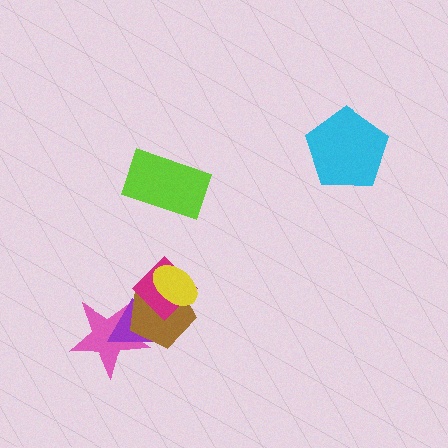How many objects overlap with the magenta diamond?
3 objects overlap with the magenta diamond.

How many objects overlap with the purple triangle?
3 objects overlap with the purple triangle.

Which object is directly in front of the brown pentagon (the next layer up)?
The magenta diamond is directly in front of the brown pentagon.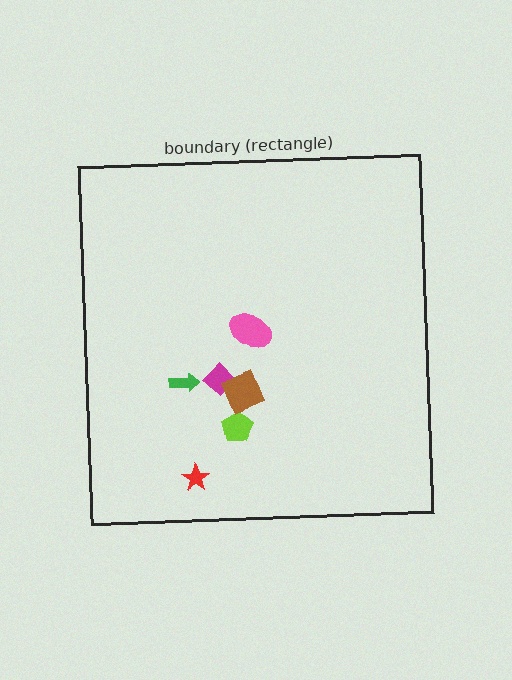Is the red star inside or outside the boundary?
Inside.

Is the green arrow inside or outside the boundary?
Inside.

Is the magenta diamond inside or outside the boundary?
Inside.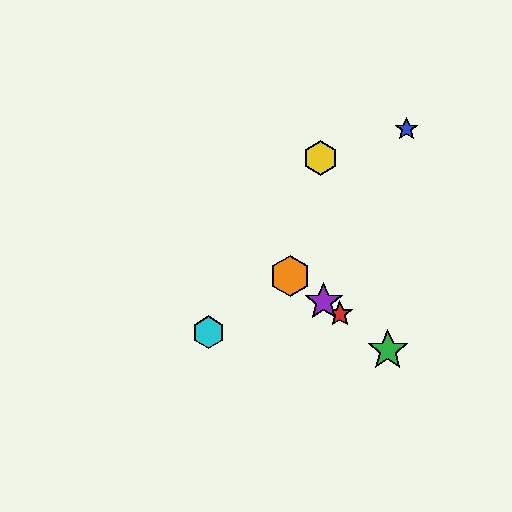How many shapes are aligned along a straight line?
4 shapes (the red star, the green star, the purple star, the orange hexagon) are aligned along a straight line.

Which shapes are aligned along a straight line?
The red star, the green star, the purple star, the orange hexagon are aligned along a straight line.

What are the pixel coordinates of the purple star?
The purple star is at (324, 302).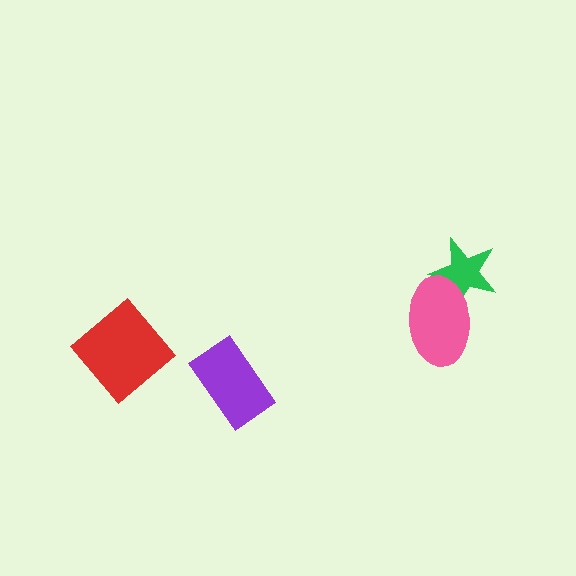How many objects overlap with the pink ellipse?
1 object overlaps with the pink ellipse.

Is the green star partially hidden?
Yes, it is partially covered by another shape.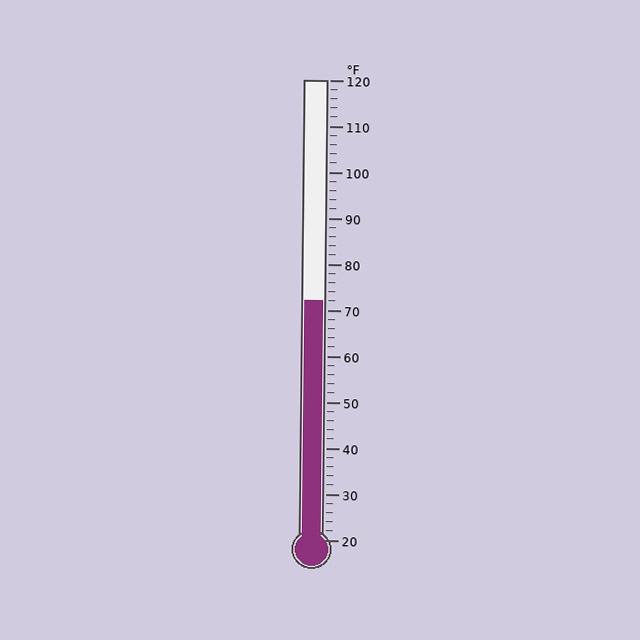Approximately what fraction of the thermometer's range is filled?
The thermometer is filled to approximately 50% of its range.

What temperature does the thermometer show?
The thermometer shows approximately 72°F.